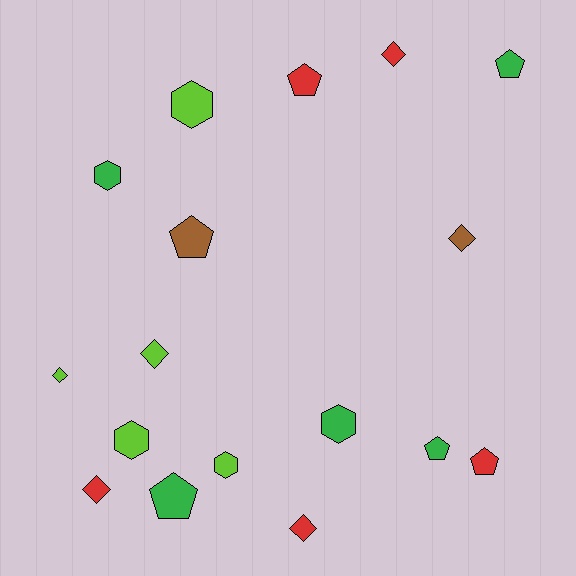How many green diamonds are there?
There are no green diamonds.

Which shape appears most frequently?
Diamond, with 6 objects.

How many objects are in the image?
There are 17 objects.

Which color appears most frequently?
Lime, with 5 objects.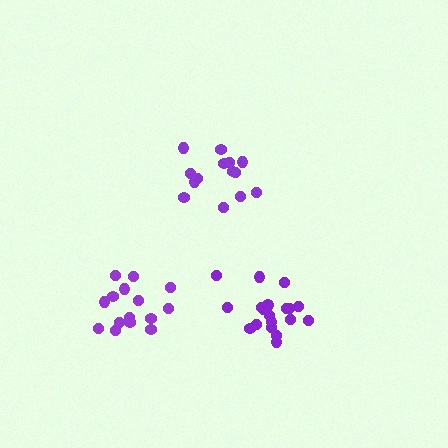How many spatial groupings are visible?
There are 3 spatial groupings.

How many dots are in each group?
Group 1: 19 dots, Group 2: 15 dots, Group 3: 14 dots (48 total).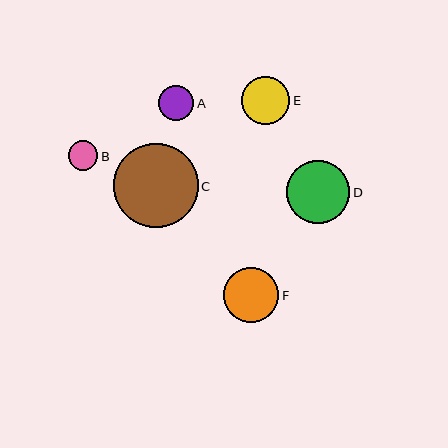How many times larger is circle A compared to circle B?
Circle A is approximately 1.2 times the size of circle B.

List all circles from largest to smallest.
From largest to smallest: C, D, F, E, A, B.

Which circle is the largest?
Circle C is the largest with a size of approximately 84 pixels.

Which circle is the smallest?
Circle B is the smallest with a size of approximately 29 pixels.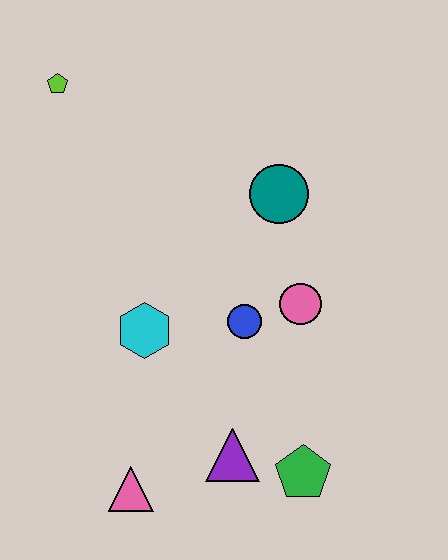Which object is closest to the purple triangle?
The green pentagon is closest to the purple triangle.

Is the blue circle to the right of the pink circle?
No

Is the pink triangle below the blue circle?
Yes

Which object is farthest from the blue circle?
The lime pentagon is farthest from the blue circle.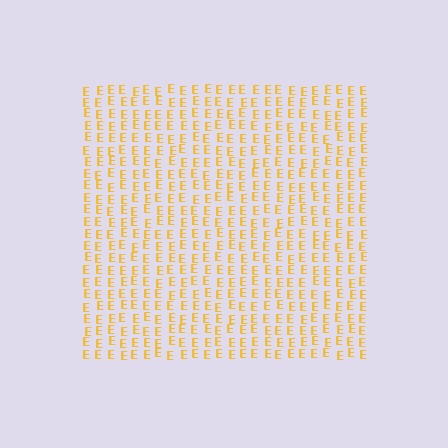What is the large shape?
The large shape is a square.